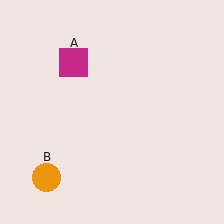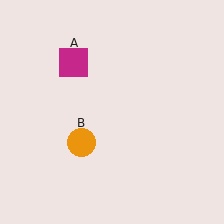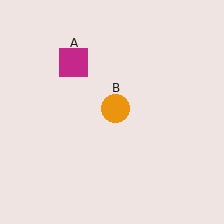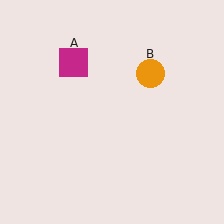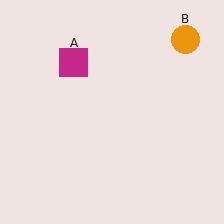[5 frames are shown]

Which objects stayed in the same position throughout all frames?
Magenta square (object A) remained stationary.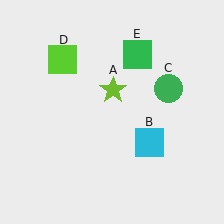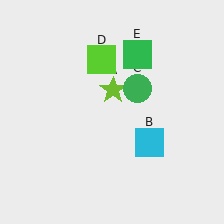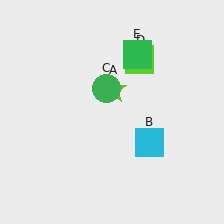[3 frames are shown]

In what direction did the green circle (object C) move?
The green circle (object C) moved left.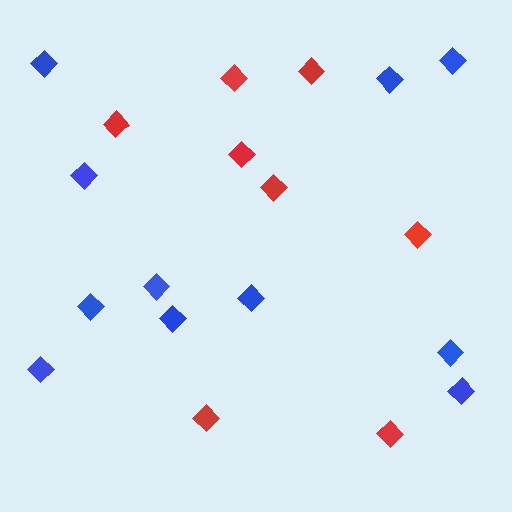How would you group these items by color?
There are 2 groups: one group of red diamonds (8) and one group of blue diamonds (11).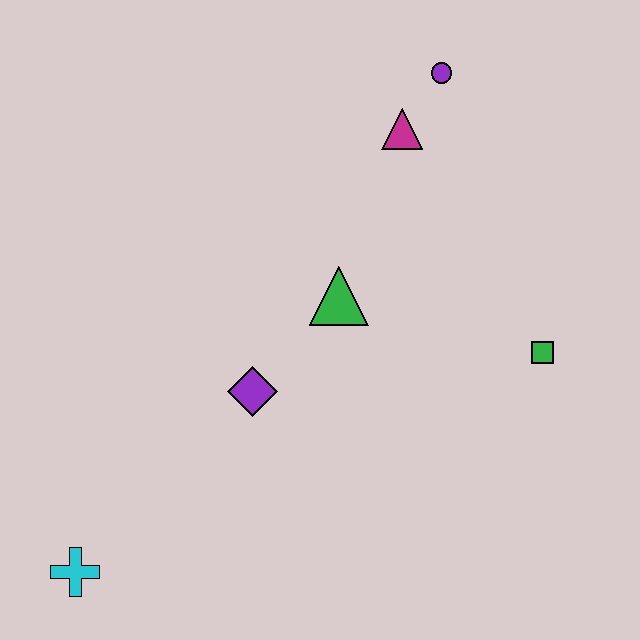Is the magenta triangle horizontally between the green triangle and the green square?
Yes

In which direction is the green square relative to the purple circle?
The green square is below the purple circle.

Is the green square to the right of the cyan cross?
Yes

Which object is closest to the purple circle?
The magenta triangle is closest to the purple circle.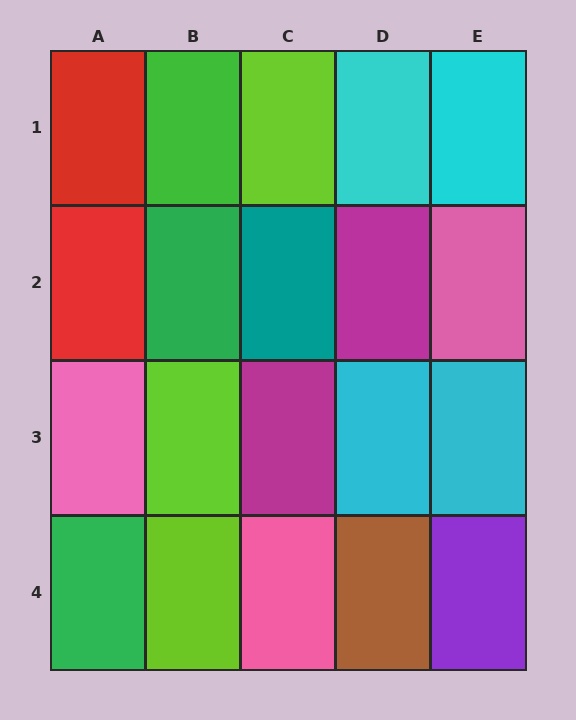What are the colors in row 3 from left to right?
Pink, lime, magenta, cyan, cyan.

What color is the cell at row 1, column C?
Lime.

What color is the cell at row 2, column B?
Green.